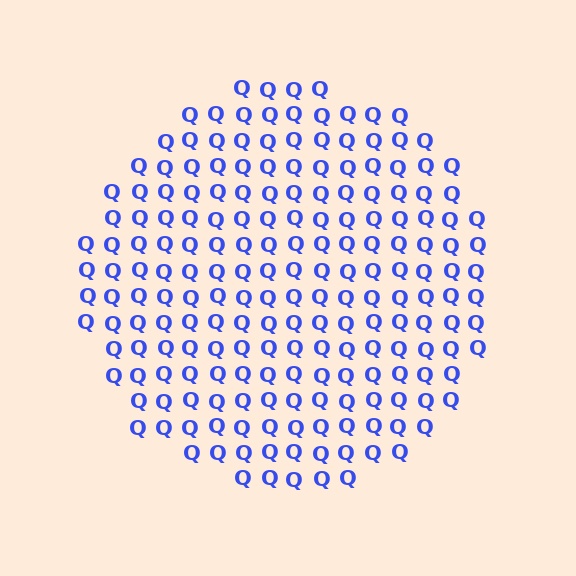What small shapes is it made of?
It is made of small letter Q's.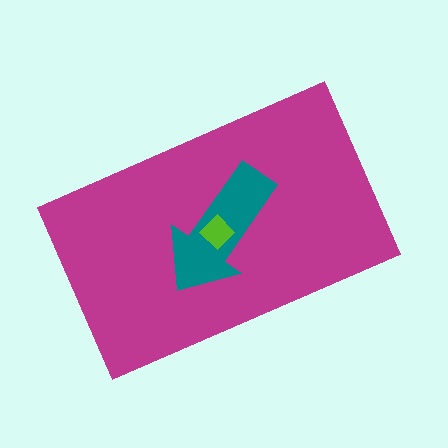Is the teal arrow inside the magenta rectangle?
Yes.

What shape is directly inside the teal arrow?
The lime diamond.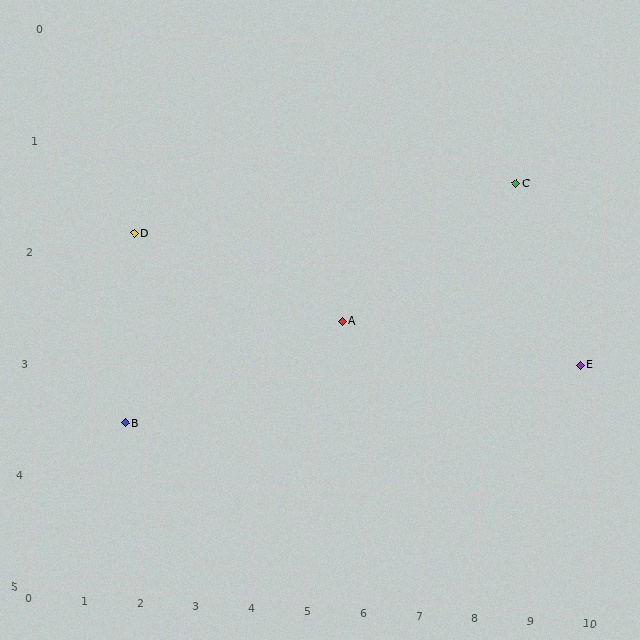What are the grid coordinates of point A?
Point A is at approximately (5.4, 2.5).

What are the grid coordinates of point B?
Point B is at approximately (1.6, 3.5).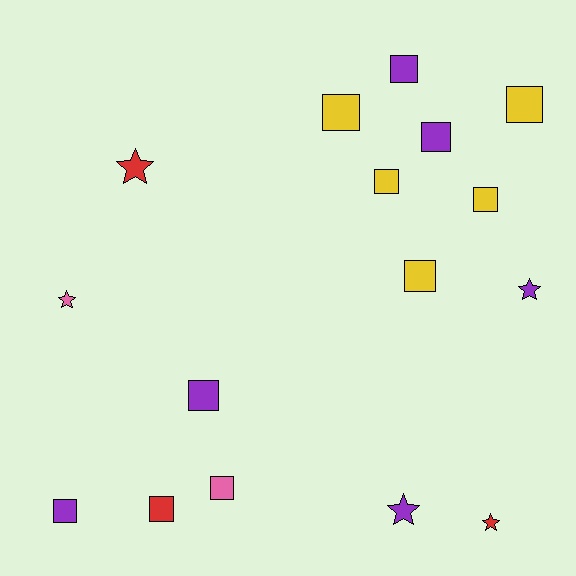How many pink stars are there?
There is 1 pink star.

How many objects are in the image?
There are 16 objects.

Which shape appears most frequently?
Square, with 11 objects.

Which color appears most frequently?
Purple, with 6 objects.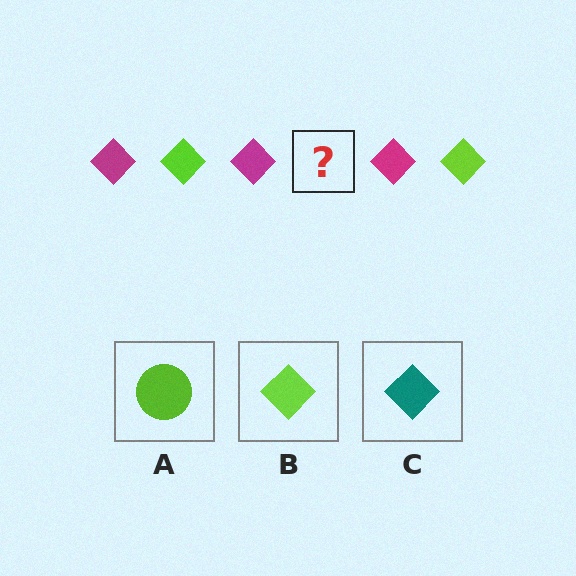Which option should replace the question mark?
Option B.